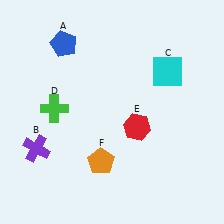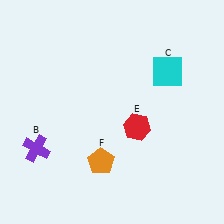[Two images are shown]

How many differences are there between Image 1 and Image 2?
There are 2 differences between the two images.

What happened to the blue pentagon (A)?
The blue pentagon (A) was removed in Image 2. It was in the top-left area of Image 1.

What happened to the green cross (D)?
The green cross (D) was removed in Image 2. It was in the top-left area of Image 1.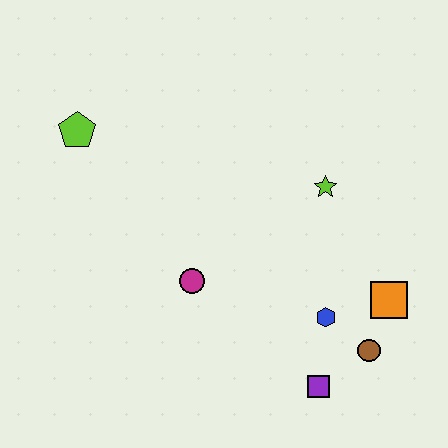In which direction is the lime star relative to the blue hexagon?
The lime star is above the blue hexagon.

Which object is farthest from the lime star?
The lime pentagon is farthest from the lime star.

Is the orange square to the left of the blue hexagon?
No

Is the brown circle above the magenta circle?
No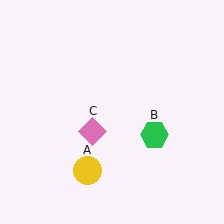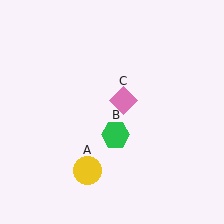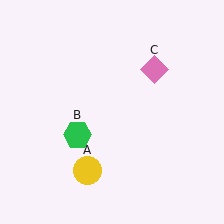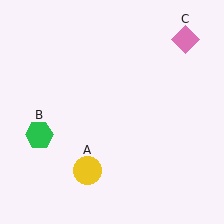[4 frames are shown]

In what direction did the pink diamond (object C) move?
The pink diamond (object C) moved up and to the right.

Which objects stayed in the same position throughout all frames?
Yellow circle (object A) remained stationary.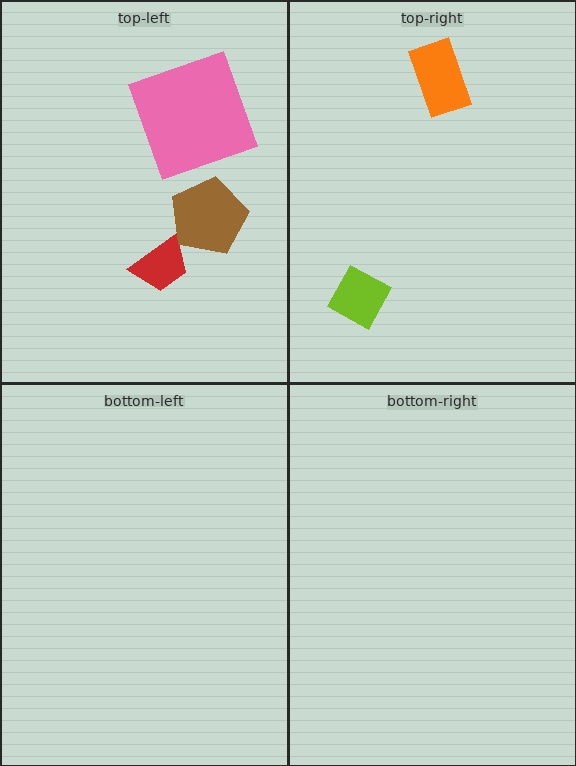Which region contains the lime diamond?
The top-right region.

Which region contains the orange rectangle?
The top-right region.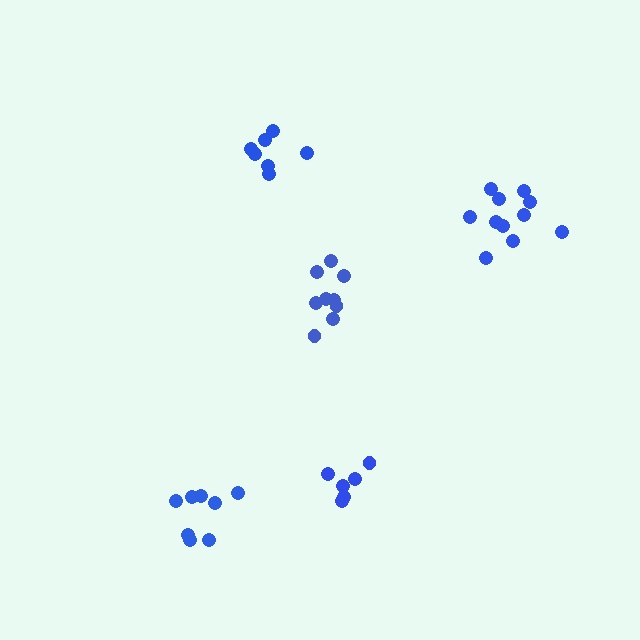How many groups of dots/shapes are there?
There are 5 groups.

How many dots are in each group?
Group 1: 7 dots, Group 2: 11 dots, Group 3: 9 dots, Group 4: 6 dots, Group 5: 8 dots (41 total).